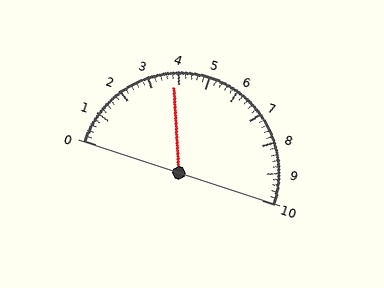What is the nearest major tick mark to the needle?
The nearest major tick mark is 4.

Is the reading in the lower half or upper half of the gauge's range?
The reading is in the lower half of the range (0 to 10).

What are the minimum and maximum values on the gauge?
The gauge ranges from 0 to 10.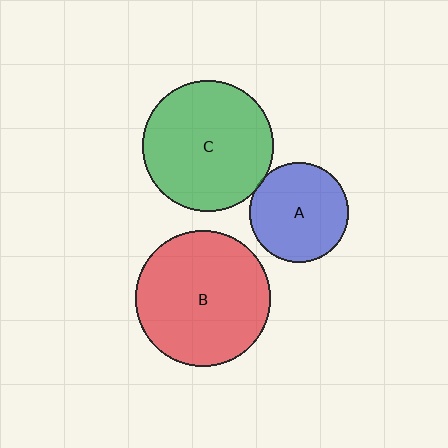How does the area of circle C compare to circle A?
Approximately 1.7 times.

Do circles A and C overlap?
Yes.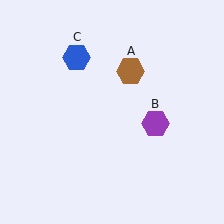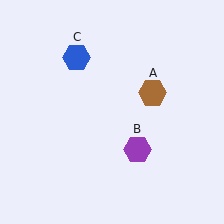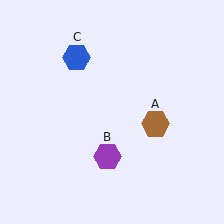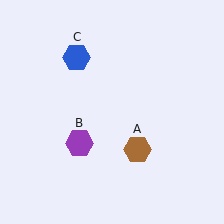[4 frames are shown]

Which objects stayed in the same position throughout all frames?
Blue hexagon (object C) remained stationary.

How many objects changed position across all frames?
2 objects changed position: brown hexagon (object A), purple hexagon (object B).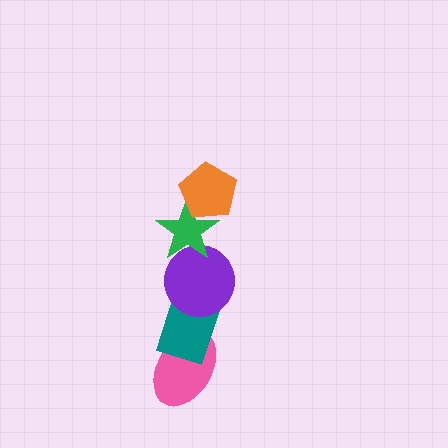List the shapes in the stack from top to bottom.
From top to bottom: the orange pentagon, the green star, the purple circle, the teal rectangle, the pink ellipse.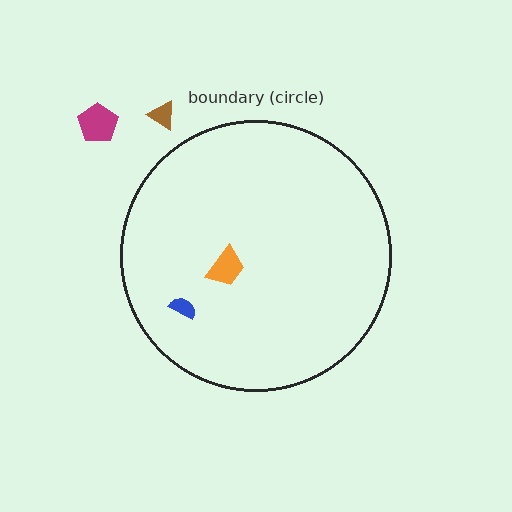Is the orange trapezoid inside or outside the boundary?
Inside.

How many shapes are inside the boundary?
2 inside, 2 outside.